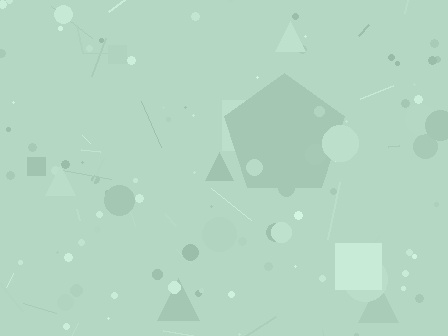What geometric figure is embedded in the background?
A pentagon is embedded in the background.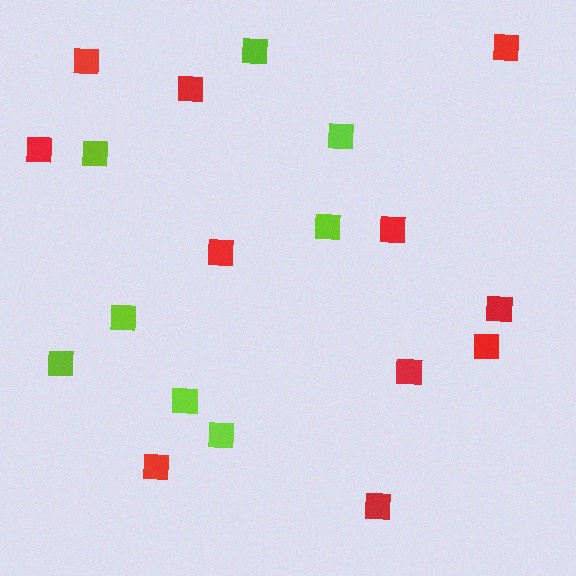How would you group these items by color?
There are 2 groups: one group of red squares (11) and one group of lime squares (8).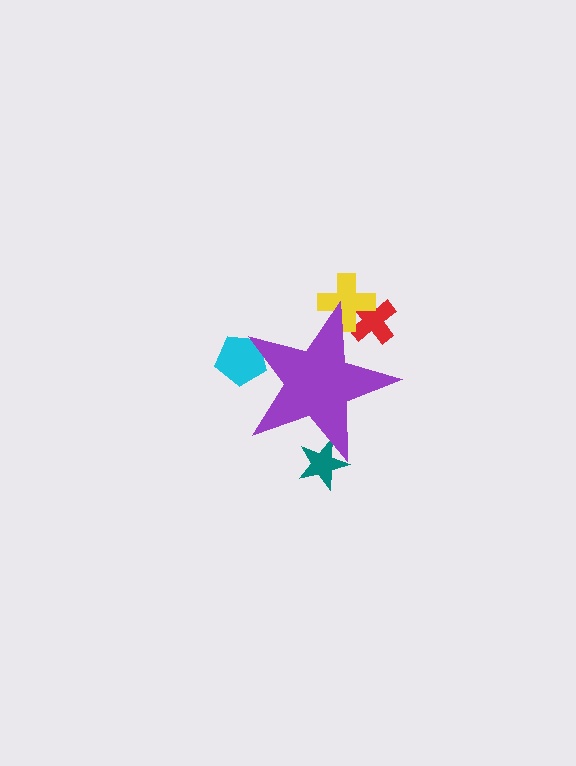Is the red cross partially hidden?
Yes, the red cross is partially hidden behind the purple star.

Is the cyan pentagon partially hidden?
Yes, the cyan pentagon is partially hidden behind the purple star.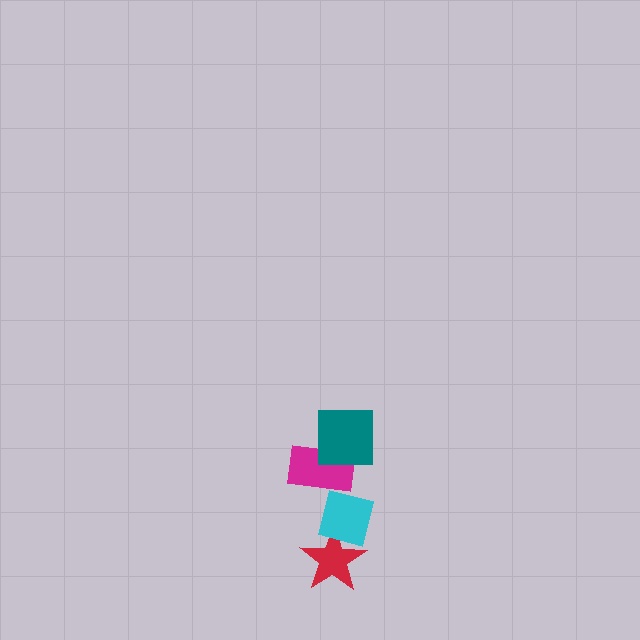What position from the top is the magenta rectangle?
The magenta rectangle is 2nd from the top.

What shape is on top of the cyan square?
The magenta rectangle is on top of the cyan square.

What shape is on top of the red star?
The cyan square is on top of the red star.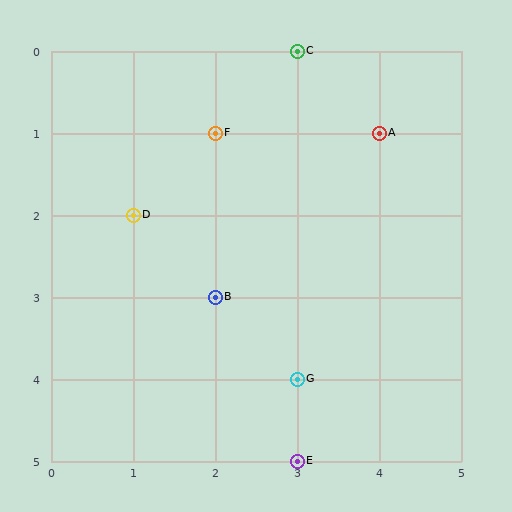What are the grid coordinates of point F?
Point F is at grid coordinates (2, 1).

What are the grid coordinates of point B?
Point B is at grid coordinates (2, 3).